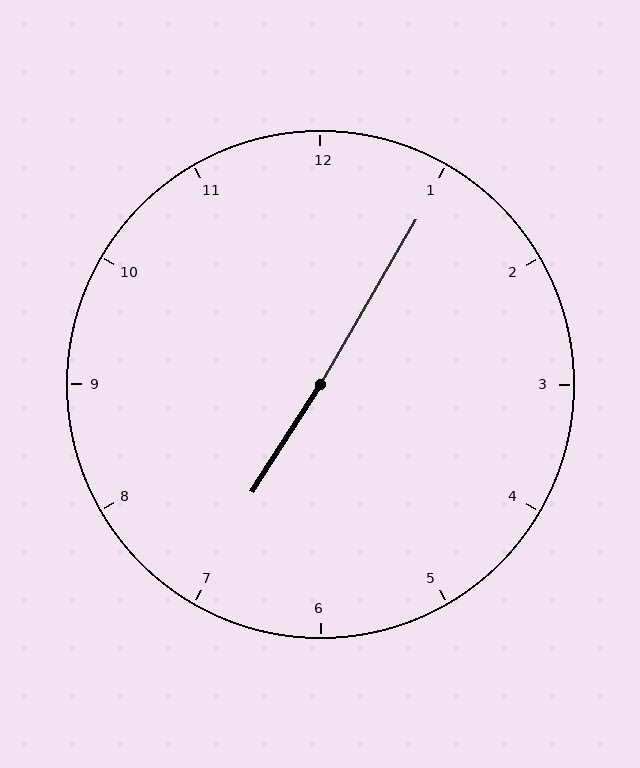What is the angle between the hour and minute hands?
Approximately 178 degrees.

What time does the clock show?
7:05.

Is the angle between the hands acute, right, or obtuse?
It is obtuse.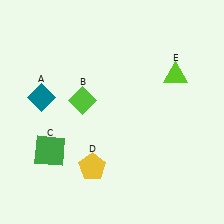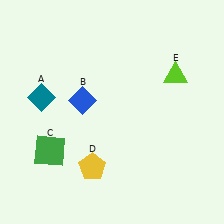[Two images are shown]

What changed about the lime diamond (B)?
In Image 1, B is lime. In Image 2, it changed to blue.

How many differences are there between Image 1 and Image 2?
There is 1 difference between the two images.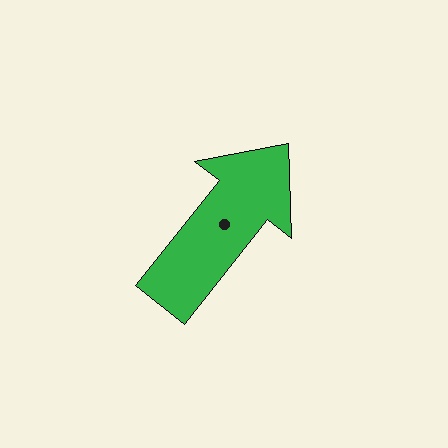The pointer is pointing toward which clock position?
Roughly 1 o'clock.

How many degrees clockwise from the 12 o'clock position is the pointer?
Approximately 38 degrees.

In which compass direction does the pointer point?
Northeast.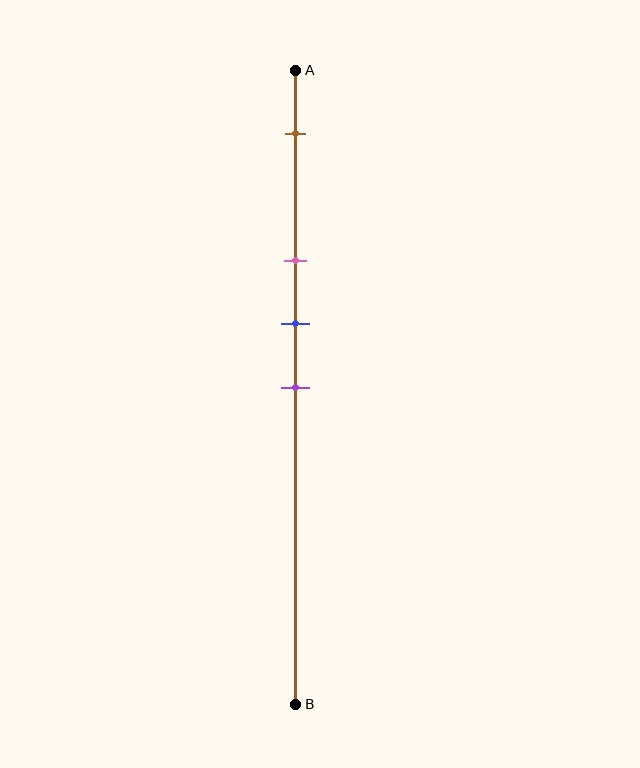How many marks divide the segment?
There are 4 marks dividing the segment.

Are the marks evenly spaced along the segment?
No, the marks are not evenly spaced.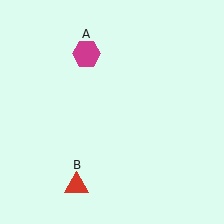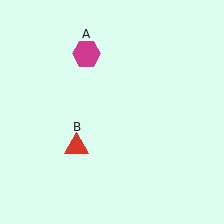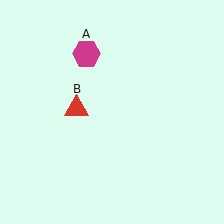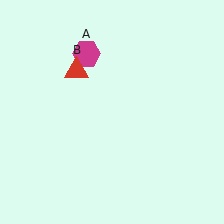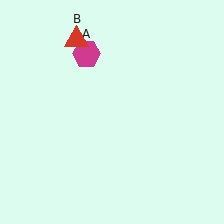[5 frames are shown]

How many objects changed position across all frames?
1 object changed position: red triangle (object B).